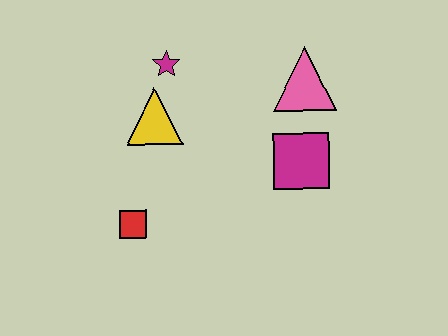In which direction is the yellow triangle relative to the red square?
The yellow triangle is above the red square.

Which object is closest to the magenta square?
The pink triangle is closest to the magenta square.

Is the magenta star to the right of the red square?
Yes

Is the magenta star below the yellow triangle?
No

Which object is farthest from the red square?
The pink triangle is farthest from the red square.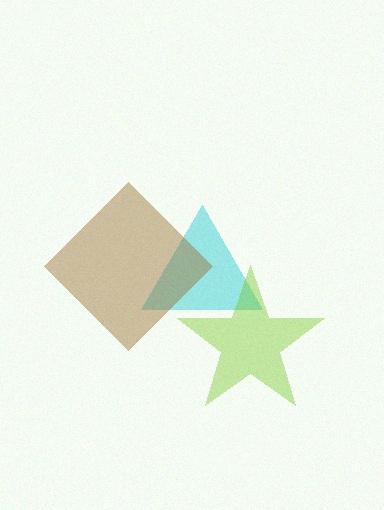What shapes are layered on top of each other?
The layered shapes are: a cyan triangle, a lime star, a brown diamond.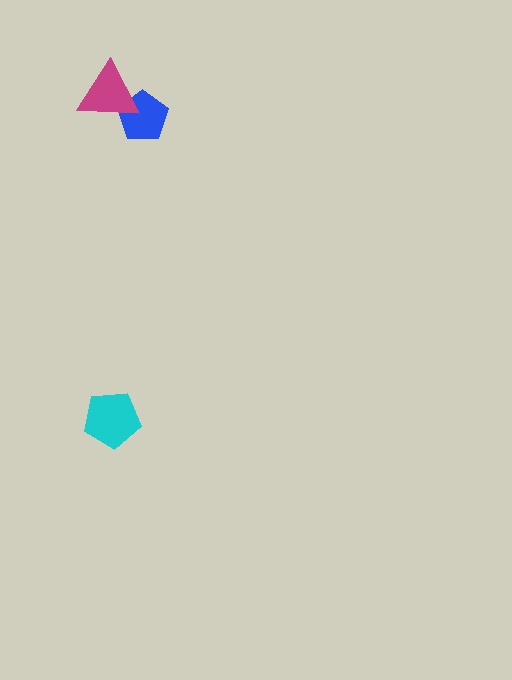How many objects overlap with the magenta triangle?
1 object overlaps with the magenta triangle.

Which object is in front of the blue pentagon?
The magenta triangle is in front of the blue pentagon.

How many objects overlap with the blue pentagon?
1 object overlaps with the blue pentagon.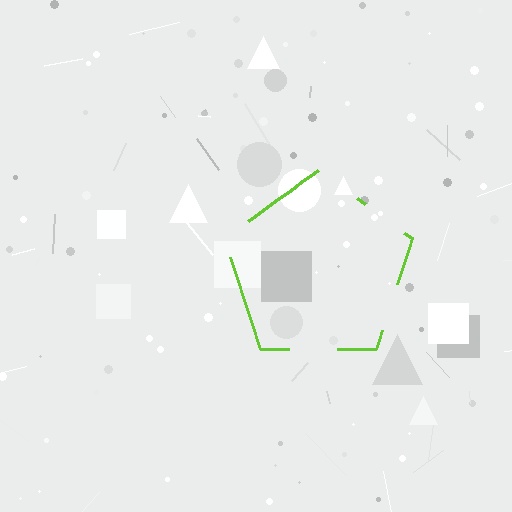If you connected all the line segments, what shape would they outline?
They would outline a pentagon.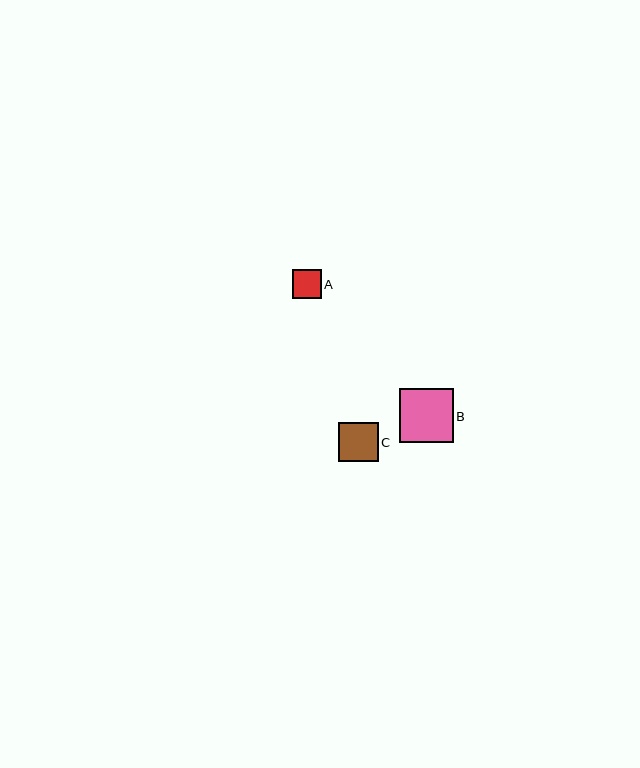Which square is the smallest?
Square A is the smallest with a size of approximately 29 pixels.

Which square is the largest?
Square B is the largest with a size of approximately 54 pixels.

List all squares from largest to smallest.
From largest to smallest: B, C, A.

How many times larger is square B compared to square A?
Square B is approximately 1.9 times the size of square A.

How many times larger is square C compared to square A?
Square C is approximately 1.4 times the size of square A.